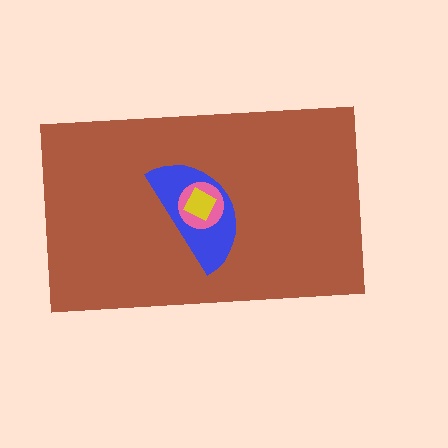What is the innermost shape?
The yellow diamond.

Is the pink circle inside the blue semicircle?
Yes.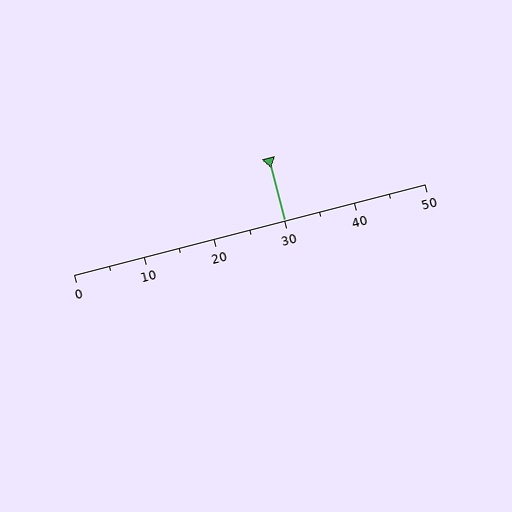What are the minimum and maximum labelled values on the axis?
The axis runs from 0 to 50.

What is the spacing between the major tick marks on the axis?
The major ticks are spaced 10 apart.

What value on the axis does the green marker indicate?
The marker indicates approximately 30.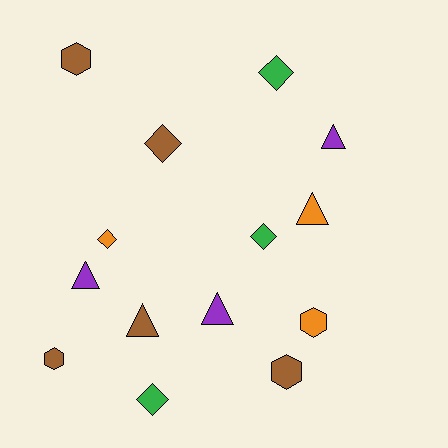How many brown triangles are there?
There is 1 brown triangle.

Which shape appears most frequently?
Triangle, with 5 objects.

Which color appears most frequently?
Brown, with 5 objects.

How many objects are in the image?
There are 14 objects.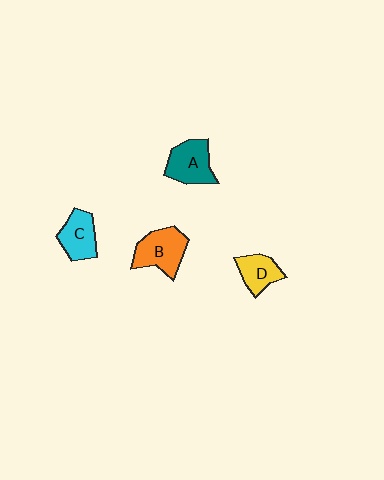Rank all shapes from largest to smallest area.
From largest to smallest: B (orange), A (teal), C (cyan), D (yellow).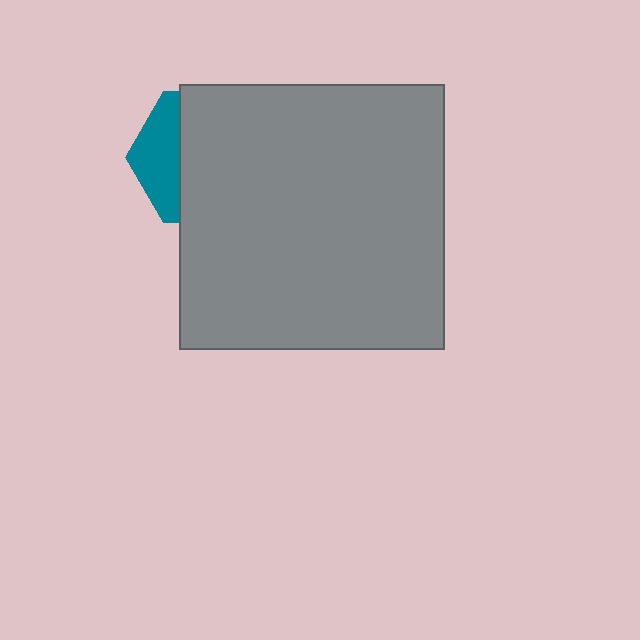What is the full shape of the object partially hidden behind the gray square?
The partially hidden object is a teal hexagon.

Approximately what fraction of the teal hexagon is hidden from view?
Roughly 69% of the teal hexagon is hidden behind the gray square.